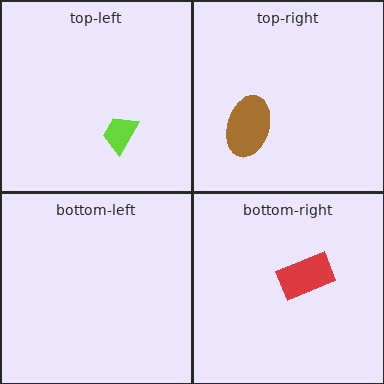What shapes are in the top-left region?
The lime trapezoid.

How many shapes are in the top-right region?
1.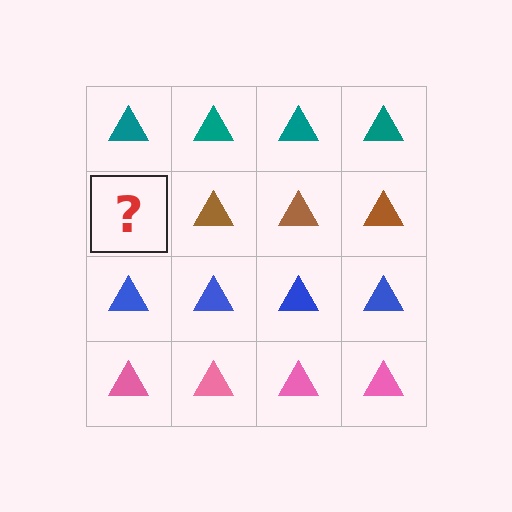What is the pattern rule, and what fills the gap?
The rule is that each row has a consistent color. The gap should be filled with a brown triangle.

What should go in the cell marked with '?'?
The missing cell should contain a brown triangle.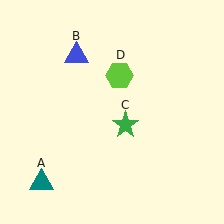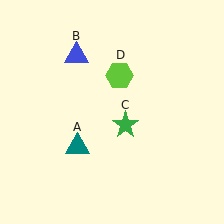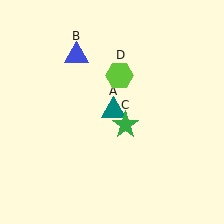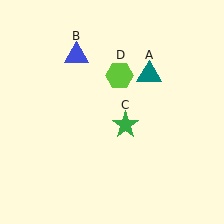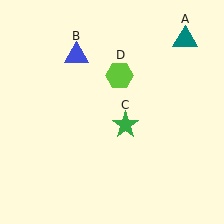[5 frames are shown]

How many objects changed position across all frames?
1 object changed position: teal triangle (object A).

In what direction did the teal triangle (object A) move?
The teal triangle (object A) moved up and to the right.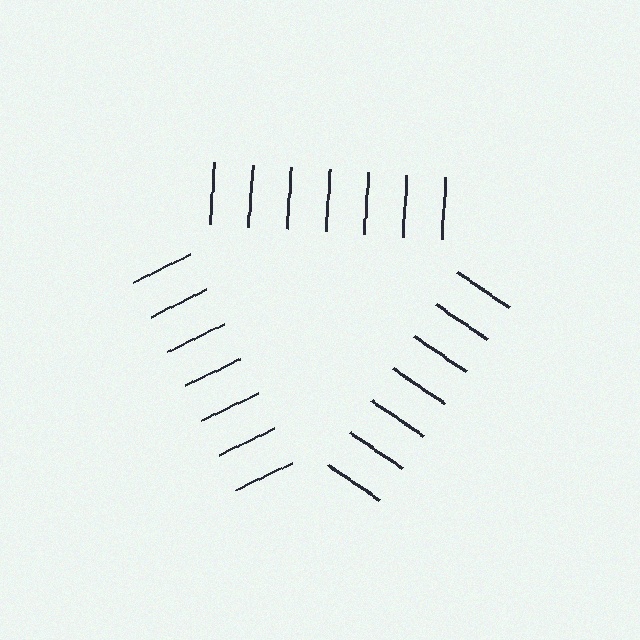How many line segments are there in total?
21 — 7 along each of the 3 edges.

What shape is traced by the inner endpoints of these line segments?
An illusory triangle — the line segments terminate on its edges but no continuous stroke is drawn.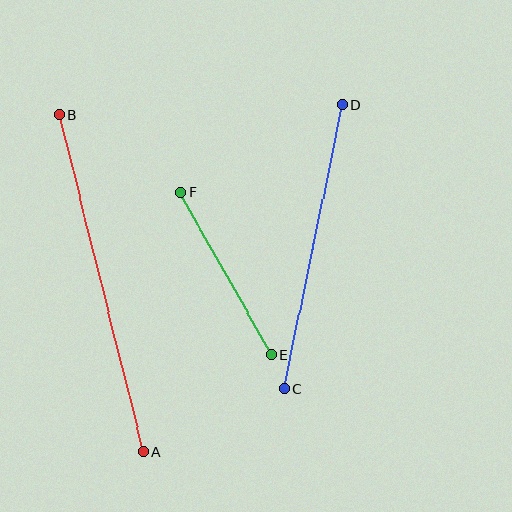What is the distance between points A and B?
The distance is approximately 347 pixels.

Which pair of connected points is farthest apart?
Points A and B are farthest apart.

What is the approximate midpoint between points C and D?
The midpoint is at approximately (314, 247) pixels.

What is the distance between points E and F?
The distance is approximately 186 pixels.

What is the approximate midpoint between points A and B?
The midpoint is at approximately (102, 284) pixels.